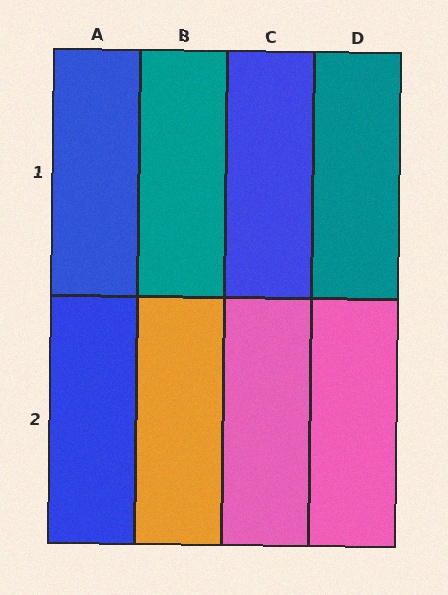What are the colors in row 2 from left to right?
Blue, orange, pink, pink.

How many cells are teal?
2 cells are teal.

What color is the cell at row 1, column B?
Teal.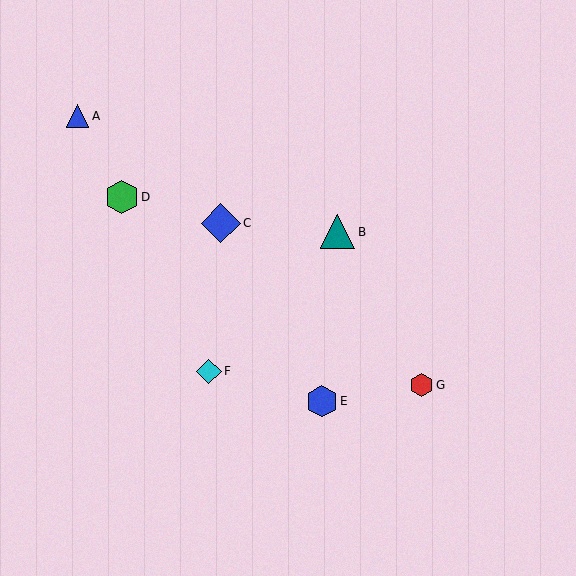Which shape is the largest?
The blue diamond (labeled C) is the largest.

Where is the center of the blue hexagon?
The center of the blue hexagon is at (322, 401).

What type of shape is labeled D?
Shape D is a green hexagon.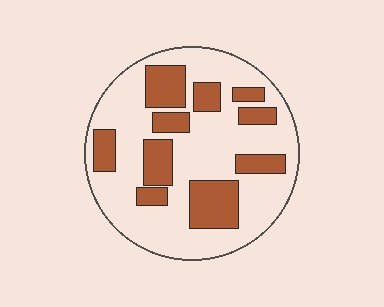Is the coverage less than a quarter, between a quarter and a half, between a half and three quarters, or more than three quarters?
Between a quarter and a half.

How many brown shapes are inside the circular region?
10.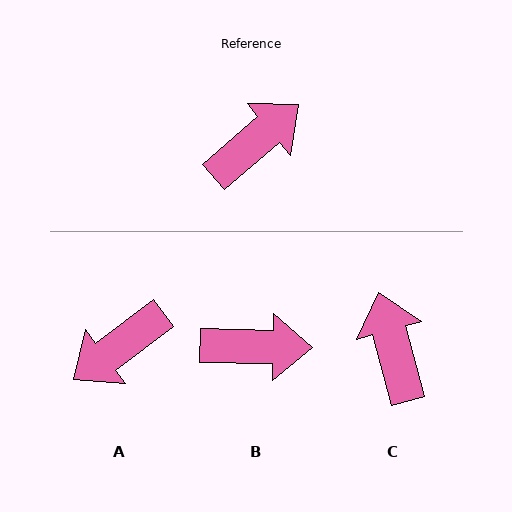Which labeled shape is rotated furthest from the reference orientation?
A, about 176 degrees away.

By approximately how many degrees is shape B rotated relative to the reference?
Approximately 41 degrees clockwise.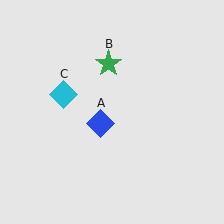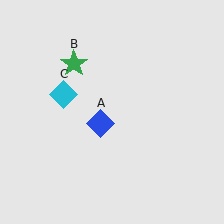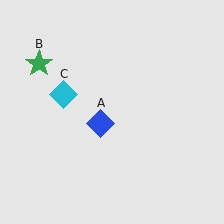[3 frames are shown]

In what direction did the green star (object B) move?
The green star (object B) moved left.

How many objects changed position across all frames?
1 object changed position: green star (object B).